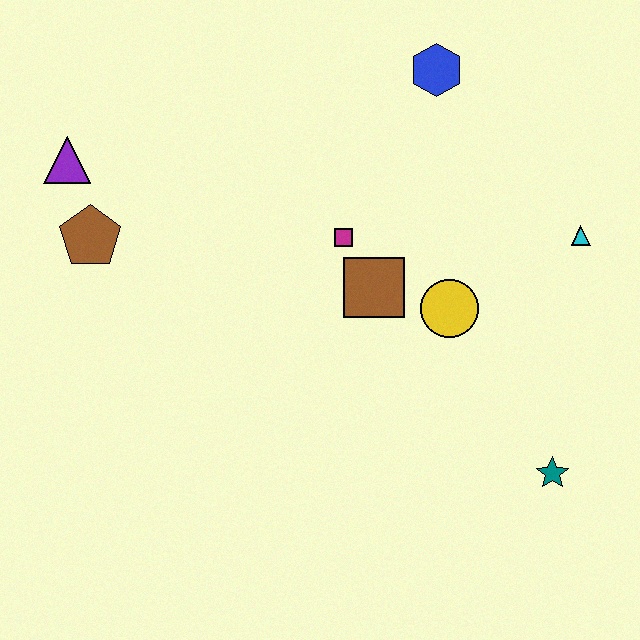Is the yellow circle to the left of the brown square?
No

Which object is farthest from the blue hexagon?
The teal star is farthest from the blue hexagon.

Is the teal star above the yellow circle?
No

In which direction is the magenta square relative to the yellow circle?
The magenta square is to the left of the yellow circle.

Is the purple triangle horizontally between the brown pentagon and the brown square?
No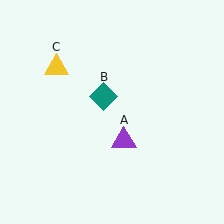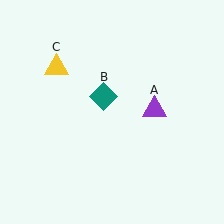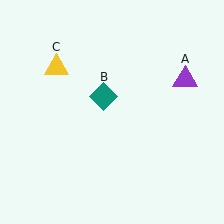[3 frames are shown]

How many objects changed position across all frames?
1 object changed position: purple triangle (object A).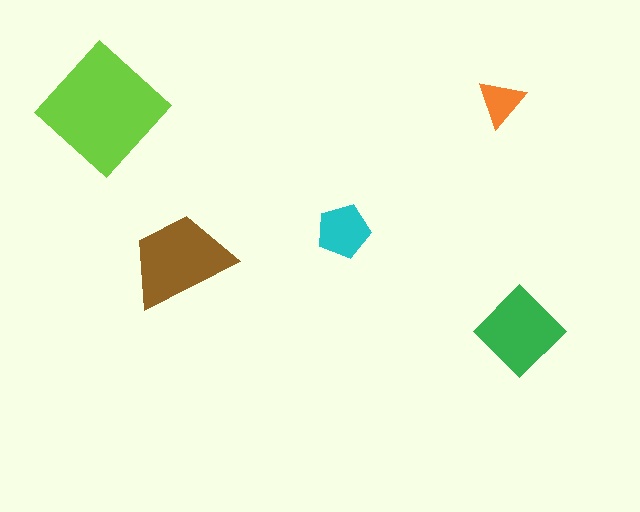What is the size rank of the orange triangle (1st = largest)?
5th.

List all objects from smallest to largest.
The orange triangle, the cyan pentagon, the green diamond, the brown trapezoid, the lime diamond.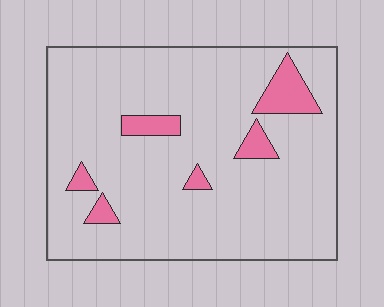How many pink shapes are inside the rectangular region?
6.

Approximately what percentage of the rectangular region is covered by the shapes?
Approximately 10%.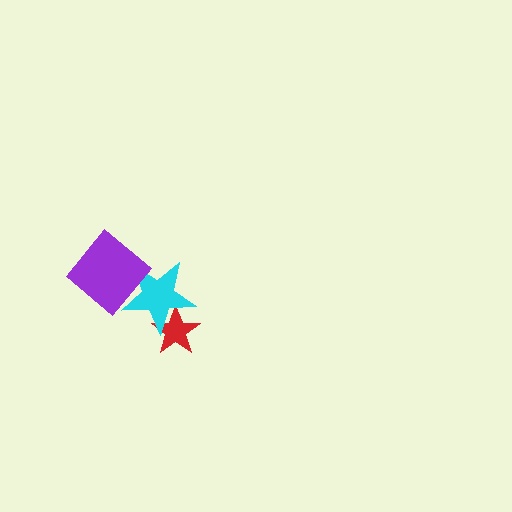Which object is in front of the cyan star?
The purple diamond is in front of the cyan star.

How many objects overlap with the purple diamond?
1 object overlaps with the purple diamond.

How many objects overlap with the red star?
1 object overlaps with the red star.